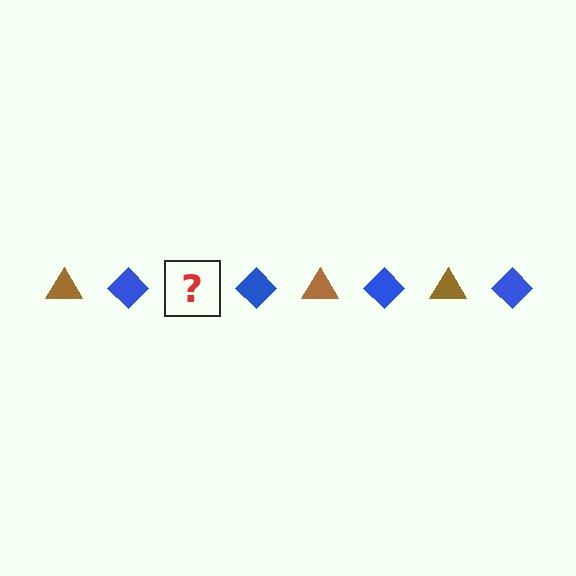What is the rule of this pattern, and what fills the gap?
The rule is that the pattern alternates between brown triangle and blue diamond. The gap should be filled with a brown triangle.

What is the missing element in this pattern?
The missing element is a brown triangle.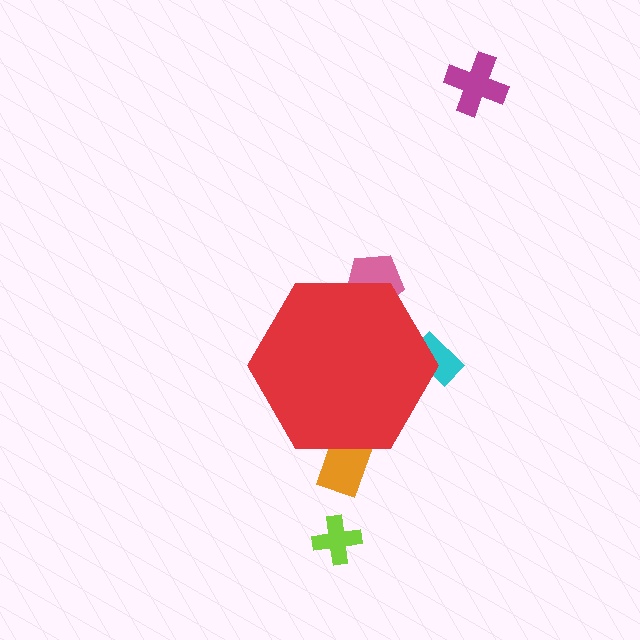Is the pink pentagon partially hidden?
Yes, the pink pentagon is partially hidden behind the red hexagon.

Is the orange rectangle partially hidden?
Yes, the orange rectangle is partially hidden behind the red hexagon.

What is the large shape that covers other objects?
A red hexagon.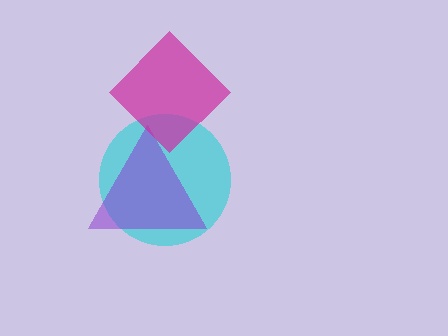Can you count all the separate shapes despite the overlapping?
Yes, there are 3 separate shapes.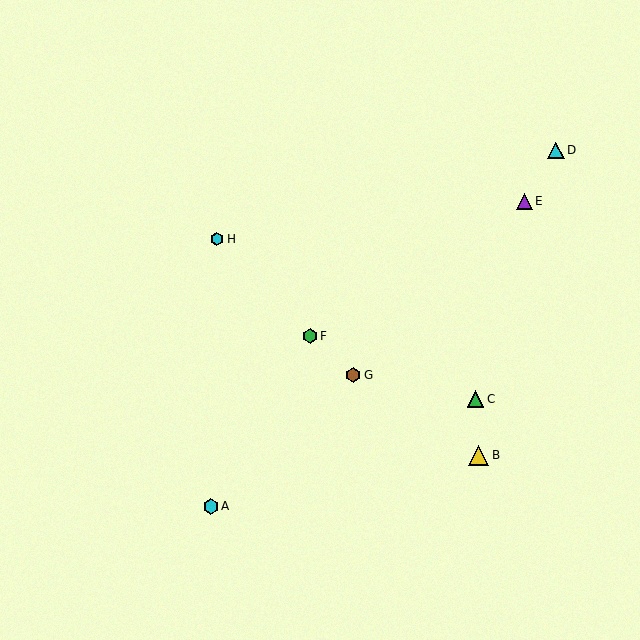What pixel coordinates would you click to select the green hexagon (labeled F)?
Click at (310, 336) to select the green hexagon F.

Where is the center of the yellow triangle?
The center of the yellow triangle is at (479, 455).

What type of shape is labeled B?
Shape B is a yellow triangle.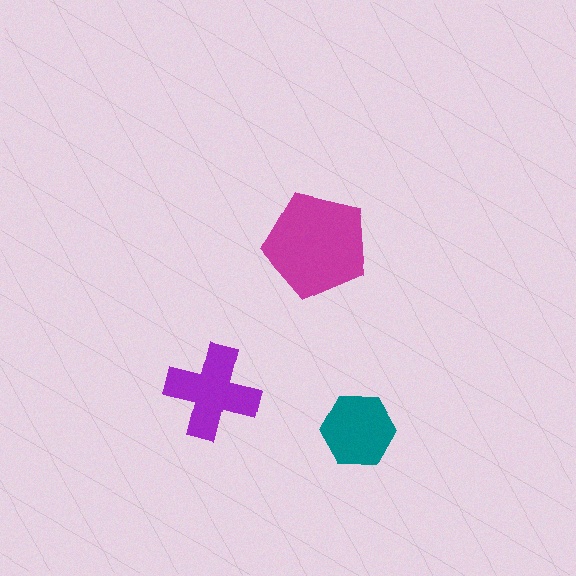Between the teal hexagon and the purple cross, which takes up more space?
The purple cross.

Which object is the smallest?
The teal hexagon.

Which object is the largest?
The magenta pentagon.